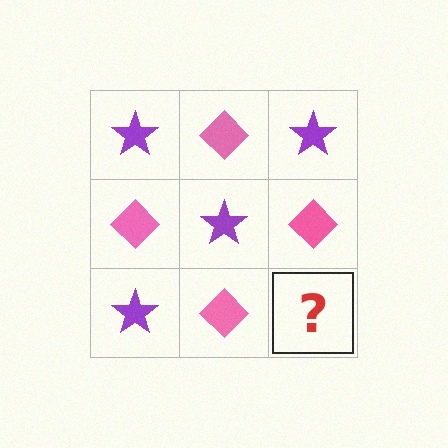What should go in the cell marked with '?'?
The missing cell should contain a purple star.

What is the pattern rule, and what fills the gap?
The rule is that it alternates purple star and pink diamond in a checkerboard pattern. The gap should be filled with a purple star.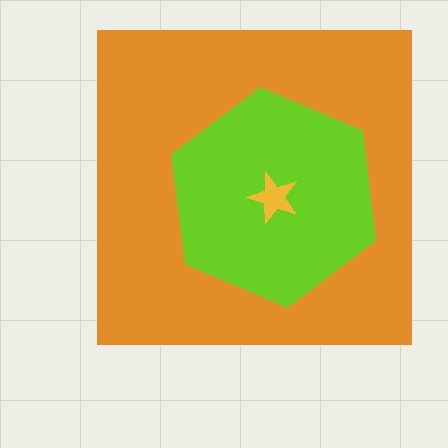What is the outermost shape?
The orange square.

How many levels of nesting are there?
3.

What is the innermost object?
The yellow star.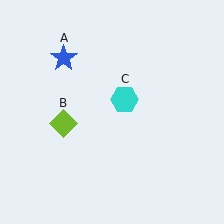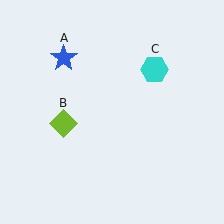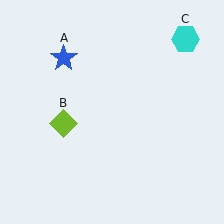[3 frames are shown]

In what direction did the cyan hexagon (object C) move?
The cyan hexagon (object C) moved up and to the right.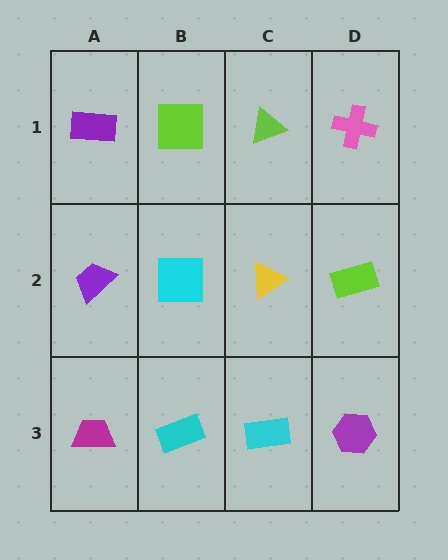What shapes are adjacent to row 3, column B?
A cyan square (row 2, column B), a magenta trapezoid (row 3, column A), a cyan rectangle (row 3, column C).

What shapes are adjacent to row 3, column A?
A purple trapezoid (row 2, column A), a cyan rectangle (row 3, column B).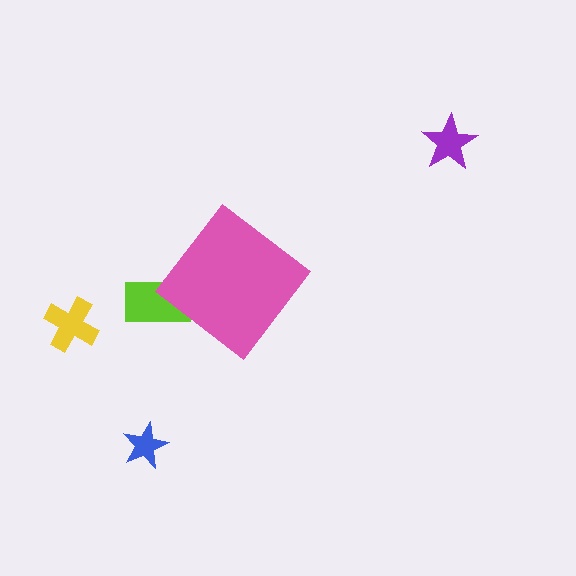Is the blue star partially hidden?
No, the blue star is fully visible.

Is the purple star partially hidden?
No, the purple star is fully visible.